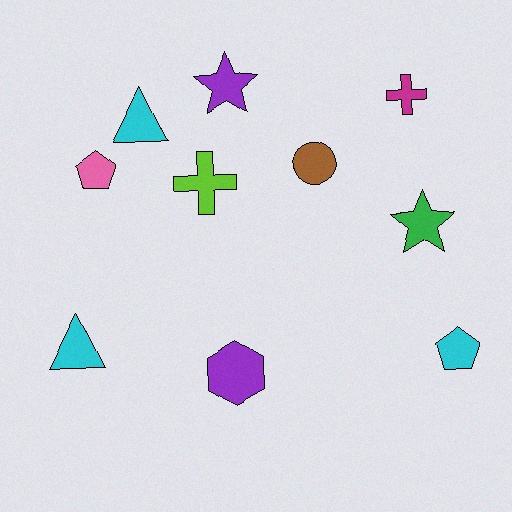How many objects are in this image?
There are 10 objects.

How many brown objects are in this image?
There is 1 brown object.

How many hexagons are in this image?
There is 1 hexagon.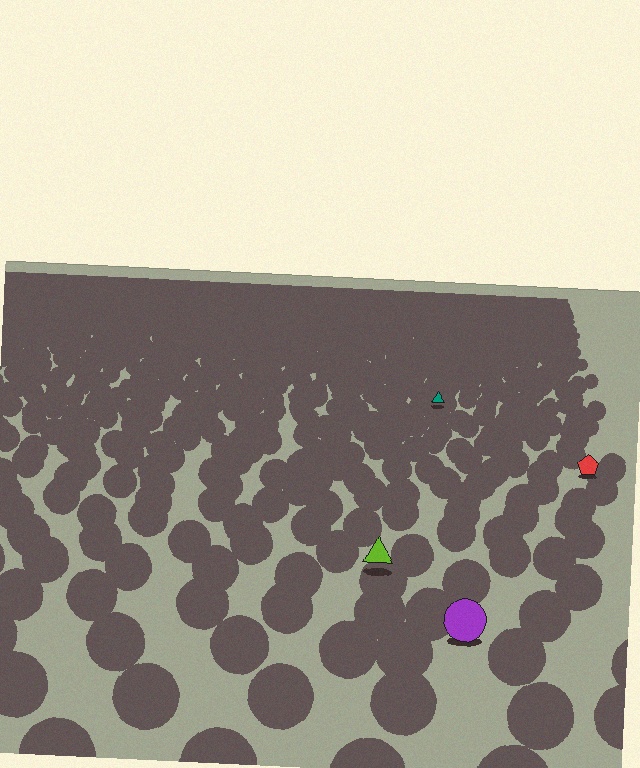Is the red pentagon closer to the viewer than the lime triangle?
No. The lime triangle is closer — you can tell from the texture gradient: the ground texture is coarser near it.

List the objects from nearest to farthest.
From nearest to farthest: the purple circle, the lime triangle, the red pentagon, the teal triangle.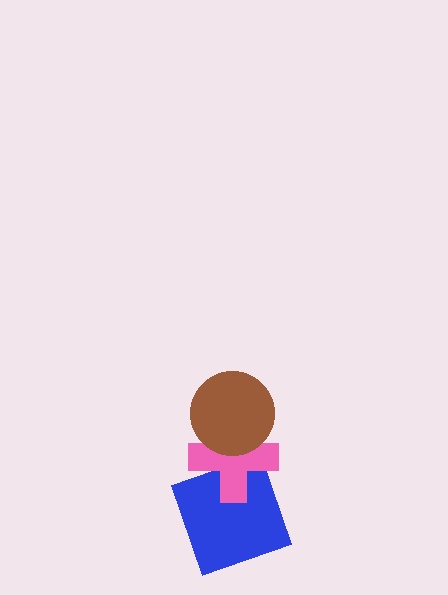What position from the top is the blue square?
The blue square is 3rd from the top.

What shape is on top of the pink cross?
The brown circle is on top of the pink cross.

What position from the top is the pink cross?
The pink cross is 2nd from the top.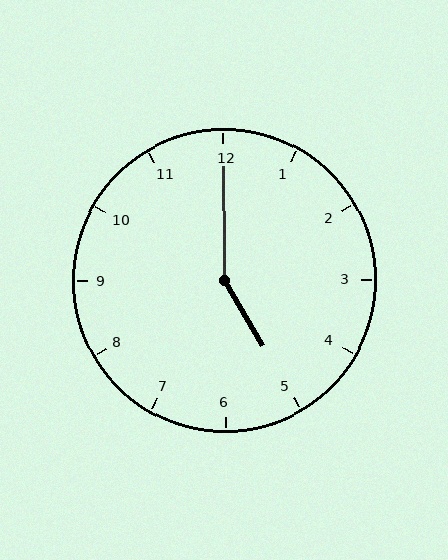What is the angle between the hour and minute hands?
Approximately 150 degrees.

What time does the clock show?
5:00.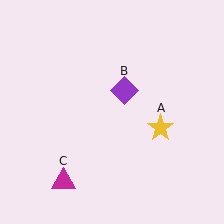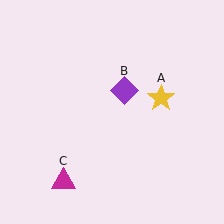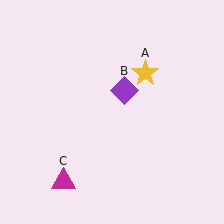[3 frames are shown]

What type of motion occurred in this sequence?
The yellow star (object A) rotated counterclockwise around the center of the scene.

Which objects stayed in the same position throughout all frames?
Purple diamond (object B) and magenta triangle (object C) remained stationary.